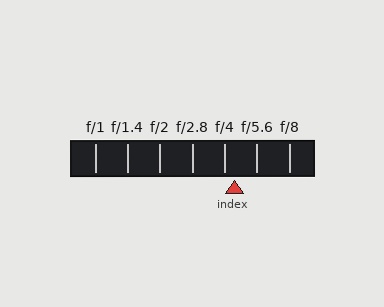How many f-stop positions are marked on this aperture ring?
There are 7 f-stop positions marked.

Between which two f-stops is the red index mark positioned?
The index mark is between f/4 and f/5.6.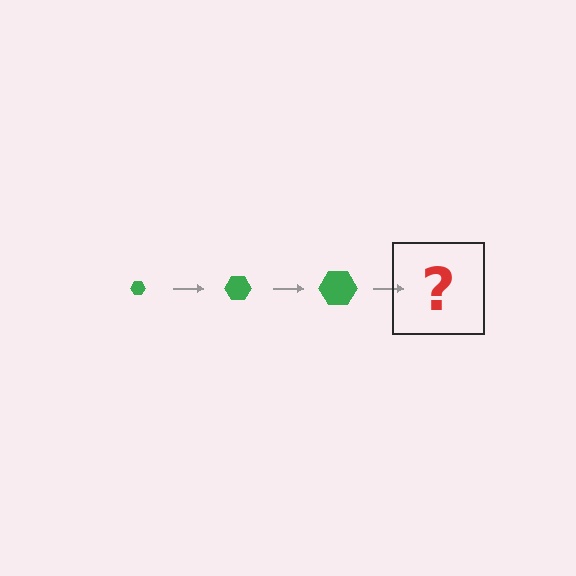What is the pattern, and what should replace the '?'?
The pattern is that the hexagon gets progressively larger each step. The '?' should be a green hexagon, larger than the previous one.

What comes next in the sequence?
The next element should be a green hexagon, larger than the previous one.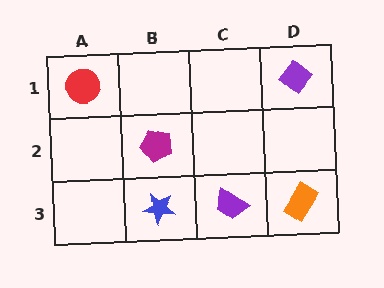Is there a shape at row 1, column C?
No, that cell is empty.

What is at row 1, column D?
A purple diamond.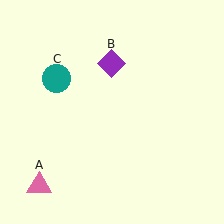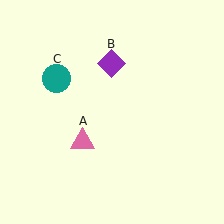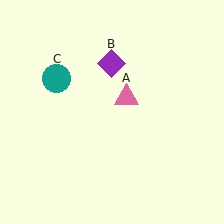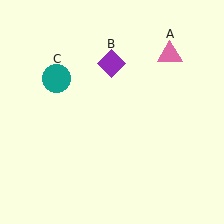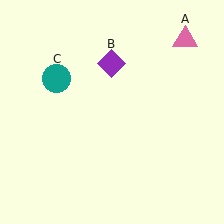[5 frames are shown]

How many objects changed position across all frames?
1 object changed position: pink triangle (object A).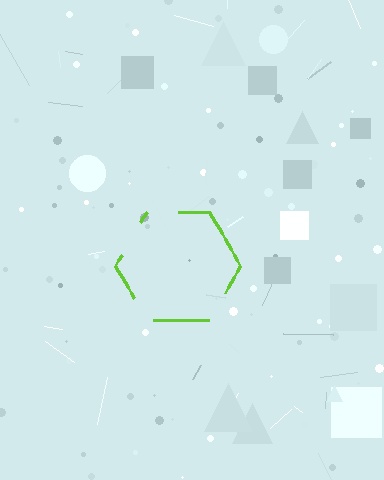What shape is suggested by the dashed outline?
The dashed outline suggests a hexagon.